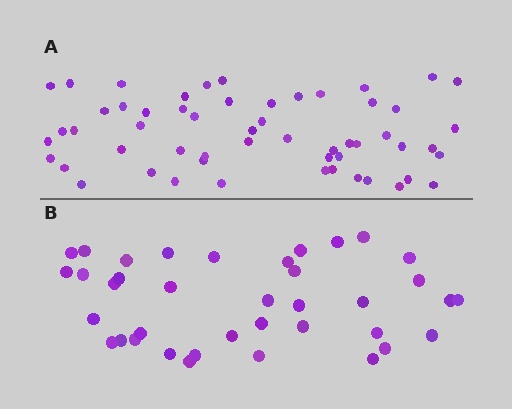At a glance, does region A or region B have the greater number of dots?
Region A (the top region) has more dots.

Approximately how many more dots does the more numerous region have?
Region A has approximately 15 more dots than region B.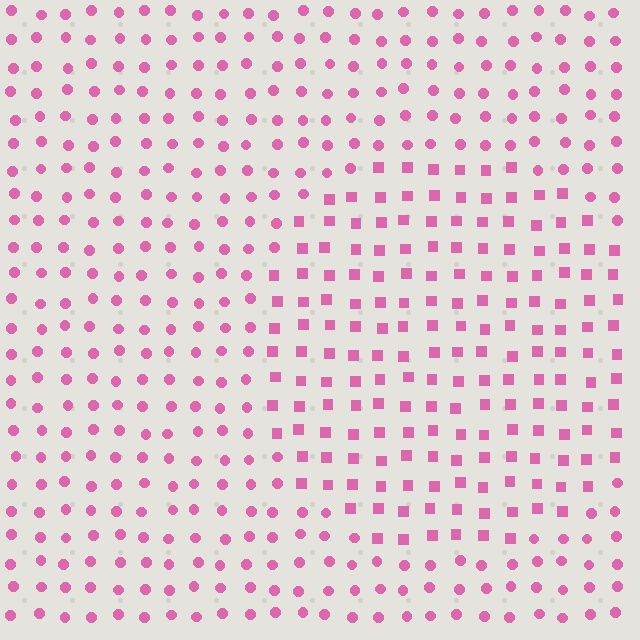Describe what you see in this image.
The image is filled with small pink elements arranged in a uniform grid. A circle-shaped region contains squares, while the surrounding area contains circles. The boundary is defined purely by the change in element shape.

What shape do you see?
I see a circle.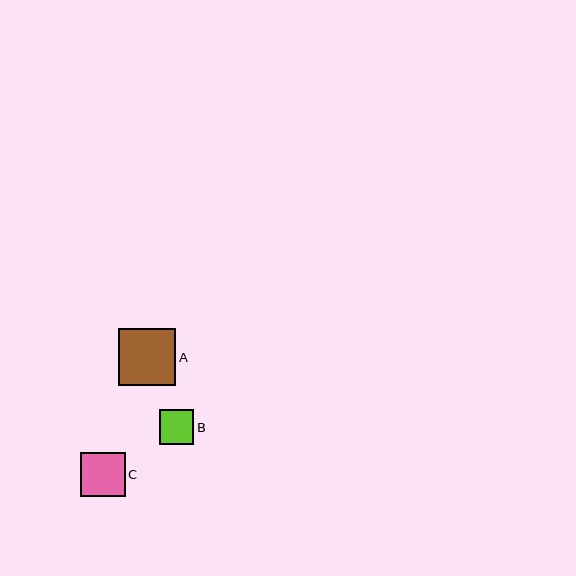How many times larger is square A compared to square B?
Square A is approximately 1.6 times the size of square B.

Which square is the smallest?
Square B is the smallest with a size of approximately 34 pixels.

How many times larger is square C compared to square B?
Square C is approximately 1.3 times the size of square B.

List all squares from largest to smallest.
From largest to smallest: A, C, B.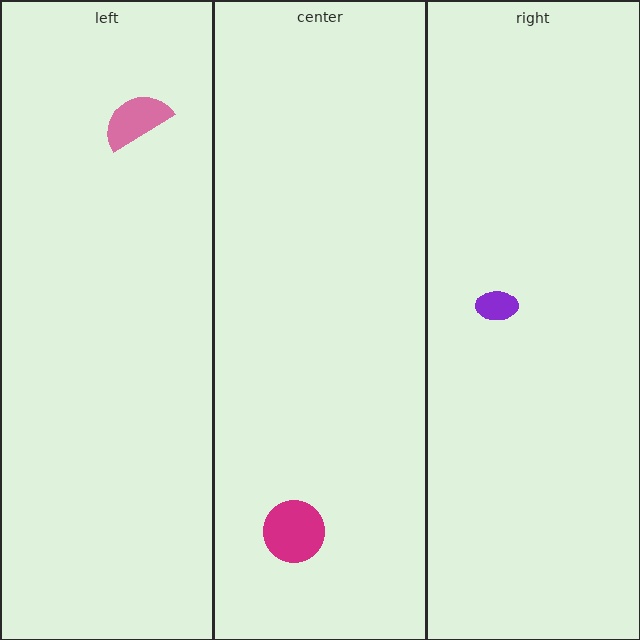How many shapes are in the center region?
1.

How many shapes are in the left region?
1.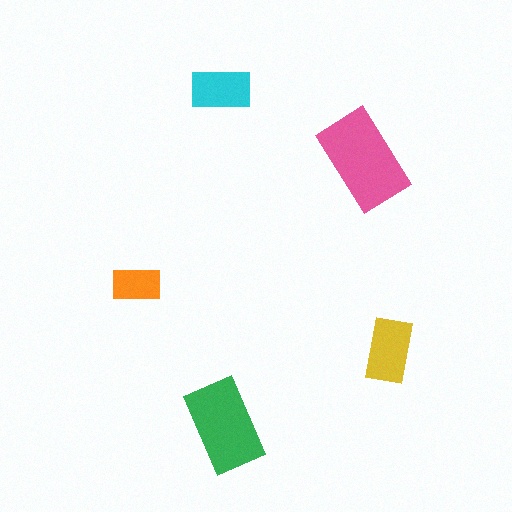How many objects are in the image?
There are 5 objects in the image.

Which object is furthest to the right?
The yellow rectangle is rightmost.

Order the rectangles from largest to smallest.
the pink one, the green one, the yellow one, the cyan one, the orange one.